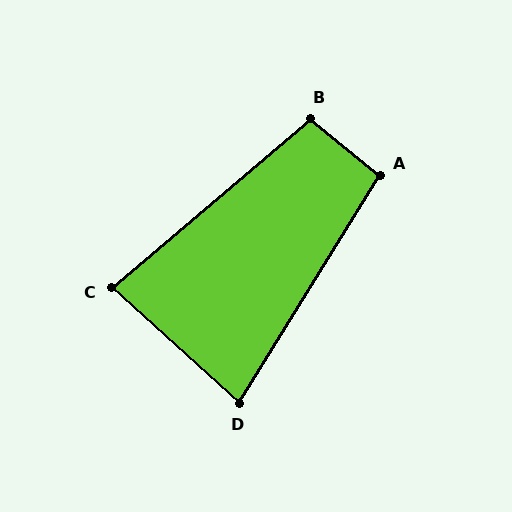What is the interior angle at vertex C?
Approximately 82 degrees (acute).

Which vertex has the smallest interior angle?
D, at approximately 80 degrees.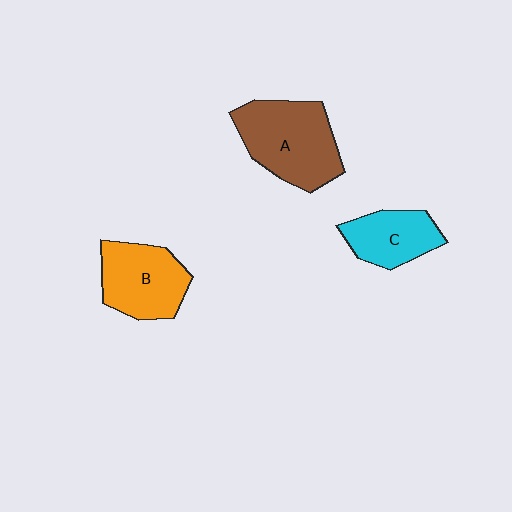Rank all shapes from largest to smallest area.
From largest to smallest: A (brown), B (orange), C (cyan).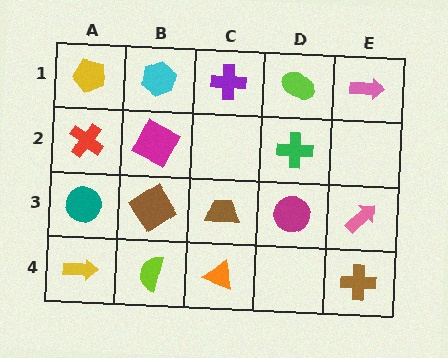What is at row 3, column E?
A pink arrow.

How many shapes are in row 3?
5 shapes.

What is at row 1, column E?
A pink arrow.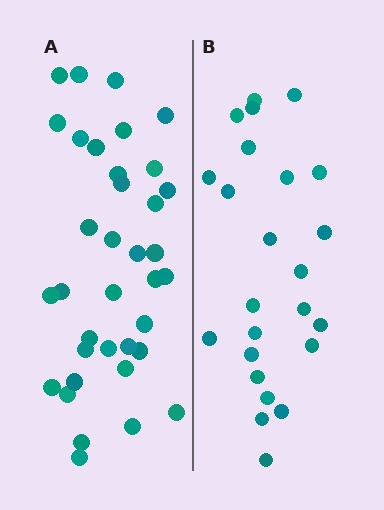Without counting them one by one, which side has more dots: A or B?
Region A (the left region) has more dots.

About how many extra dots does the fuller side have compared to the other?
Region A has roughly 12 or so more dots than region B.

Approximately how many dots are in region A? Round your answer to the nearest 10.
About 40 dots. (The exact count is 36, which rounds to 40.)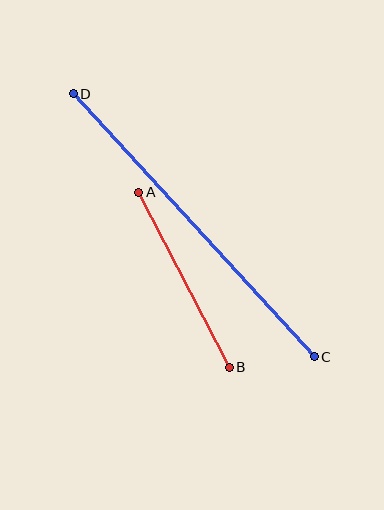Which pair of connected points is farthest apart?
Points C and D are farthest apart.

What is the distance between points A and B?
The distance is approximately 197 pixels.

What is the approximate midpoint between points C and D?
The midpoint is at approximately (194, 225) pixels.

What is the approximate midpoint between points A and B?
The midpoint is at approximately (184, 280) pixels.